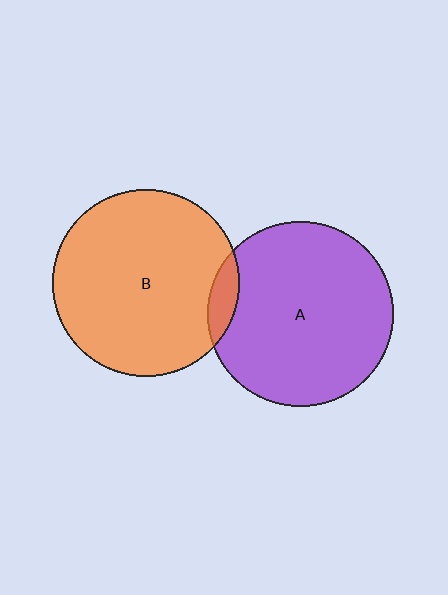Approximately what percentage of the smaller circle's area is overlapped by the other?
Approximately 5%.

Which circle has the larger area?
Circle B (orange).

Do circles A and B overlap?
Yes.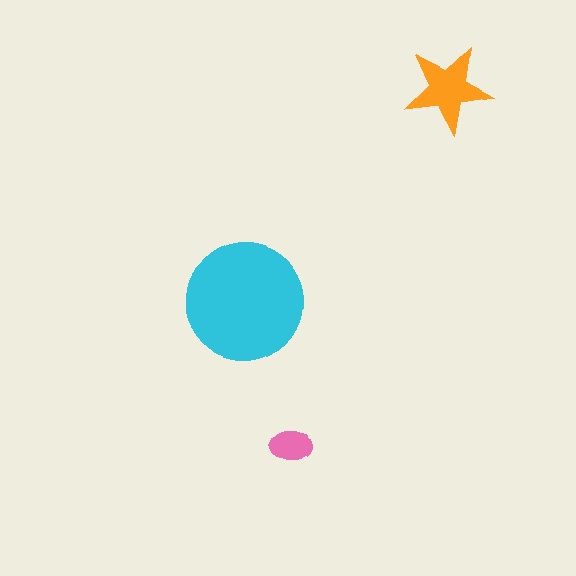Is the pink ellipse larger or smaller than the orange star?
Smaller.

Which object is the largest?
The cyan circle.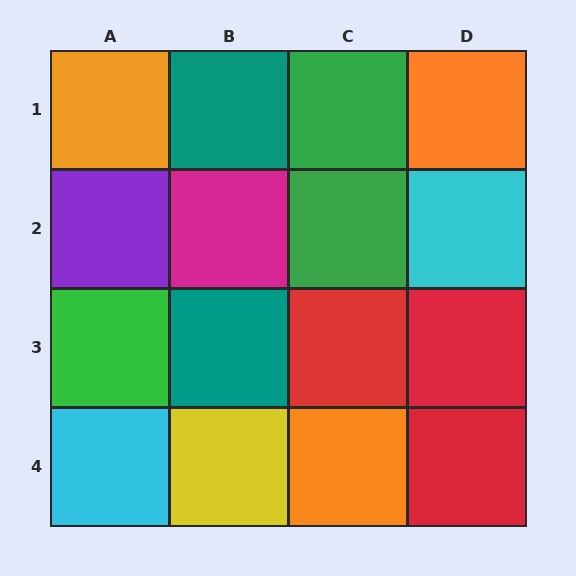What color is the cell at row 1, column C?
Green.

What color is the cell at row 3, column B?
Teal.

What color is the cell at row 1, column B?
Teal.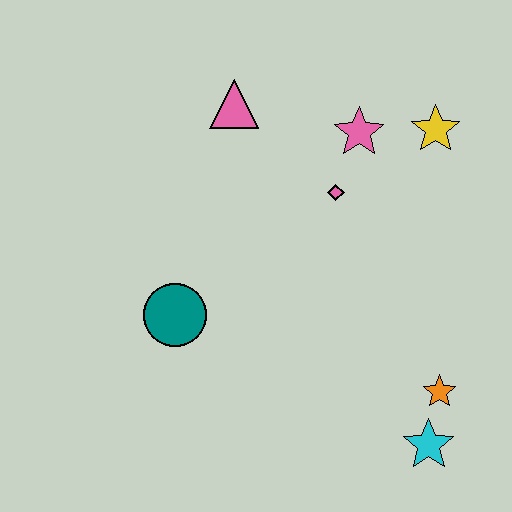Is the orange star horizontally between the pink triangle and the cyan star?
No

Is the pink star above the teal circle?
Yes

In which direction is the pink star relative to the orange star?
The pink star is above the orange star.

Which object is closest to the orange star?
The cyan star is closest to the orange star.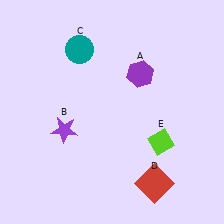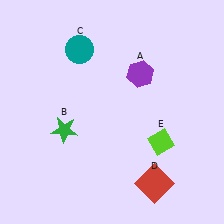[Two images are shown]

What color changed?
The star (B) changed from purple in Image 1 to green in Image 2.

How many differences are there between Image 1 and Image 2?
There is 1 difference between the two images.